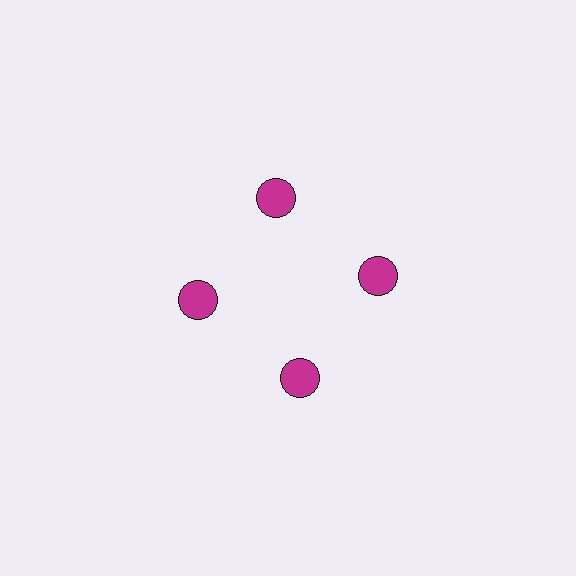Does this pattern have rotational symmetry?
Yes, this pattern has 4-fold rotational symmetry. It looks the same after rotating 90 degrees around the center.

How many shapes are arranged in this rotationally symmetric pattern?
There are 4 shapes, arranged in 4 groups of 1.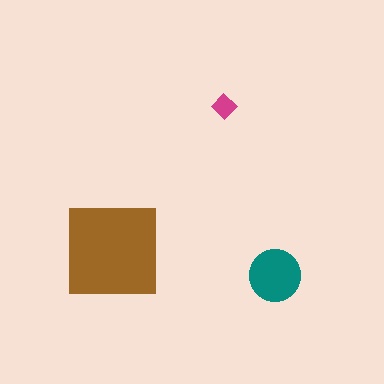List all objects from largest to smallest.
The brown square, the teal circle, the magenta diamond.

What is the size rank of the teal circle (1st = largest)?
2nd.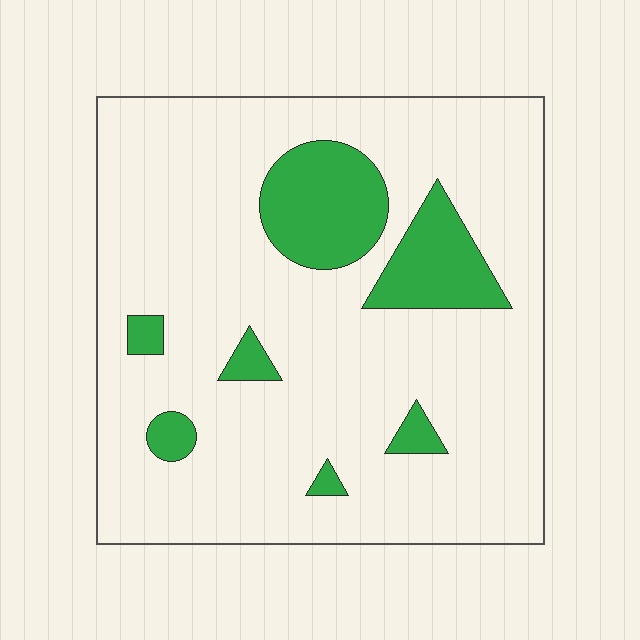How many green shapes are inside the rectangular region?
7.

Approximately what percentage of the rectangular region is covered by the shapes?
Approximately 15%.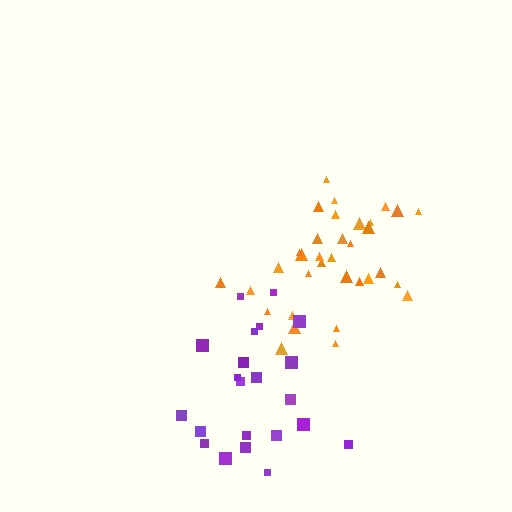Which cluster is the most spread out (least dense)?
Purple.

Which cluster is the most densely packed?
Orange.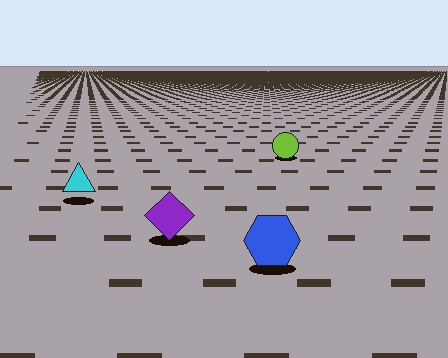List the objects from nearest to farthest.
From nearest to farthest: the blue hexagon, the purple diamond, the cyan triangle, the lime circle.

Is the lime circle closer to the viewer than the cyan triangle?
No. The cyan triangle is closer — you can tell from the texture gradient: the ground texture is coarser near it.